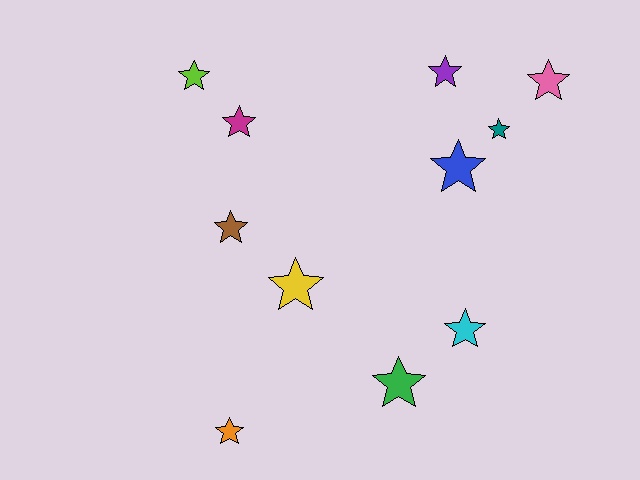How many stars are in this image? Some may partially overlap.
There are 11 stars.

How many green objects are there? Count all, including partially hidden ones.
There is 1 green object.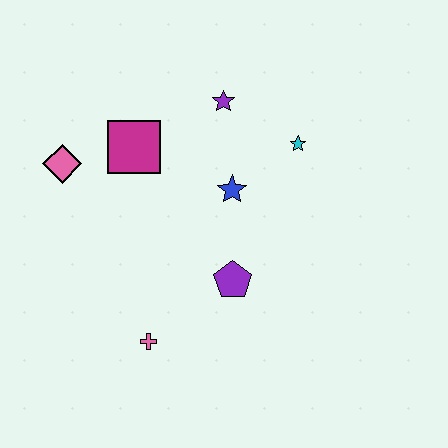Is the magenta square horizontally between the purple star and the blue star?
No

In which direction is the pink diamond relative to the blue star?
The pink diamond is to the left of the blue star.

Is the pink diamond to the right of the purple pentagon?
No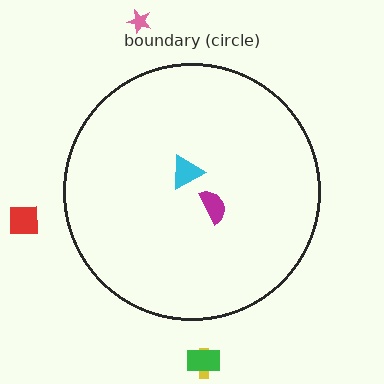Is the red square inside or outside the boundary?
Outside.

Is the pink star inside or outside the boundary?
Outside.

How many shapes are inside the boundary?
2 inside, 4 outside.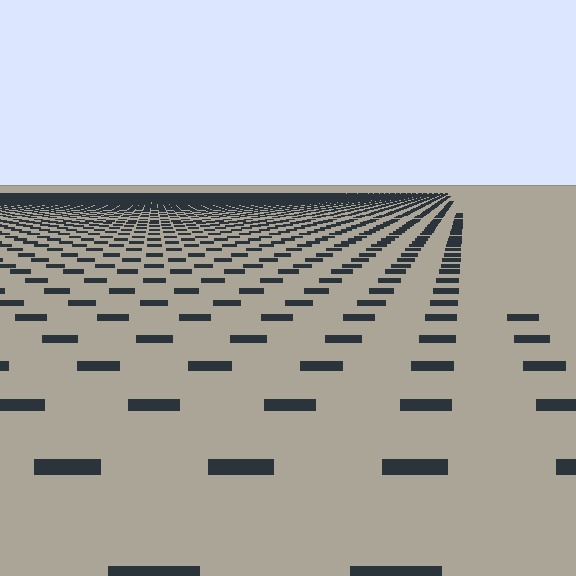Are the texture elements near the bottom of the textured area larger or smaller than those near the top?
Larger. Near the bottom, elements are closer to the viewer and appear at a bigger on-screen size.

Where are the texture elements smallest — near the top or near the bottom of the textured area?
Near the top.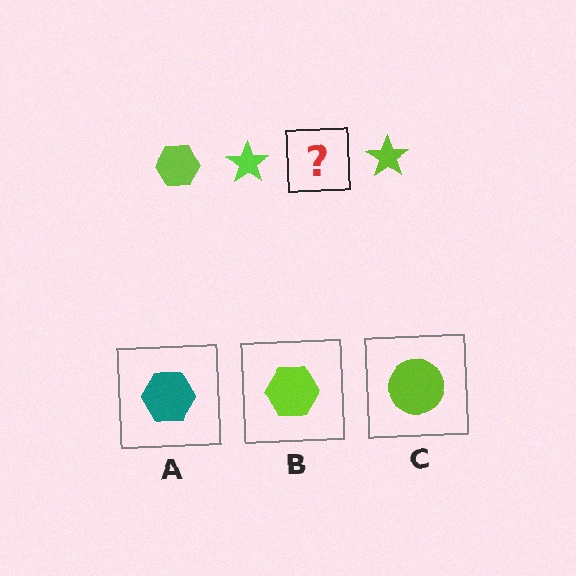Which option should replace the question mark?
Option B.